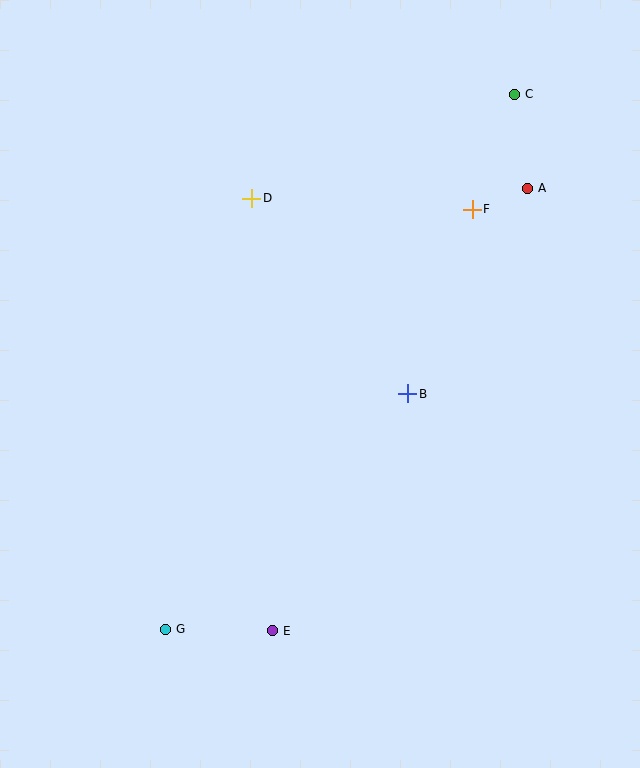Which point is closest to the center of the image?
Point B at (408, 394) is closest to the center.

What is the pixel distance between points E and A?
The distance between E and A is 511 pixels.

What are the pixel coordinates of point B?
Point B is at (408, 394).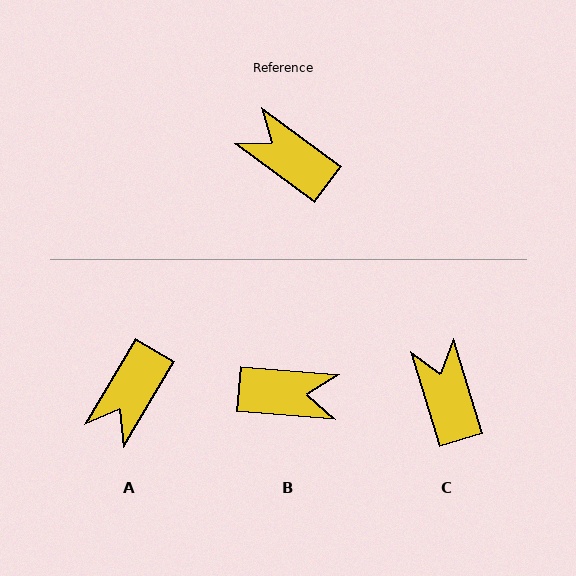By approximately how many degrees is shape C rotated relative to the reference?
Approximately 36 degrees clockwise.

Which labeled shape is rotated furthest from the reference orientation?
B, about 148 degrees away.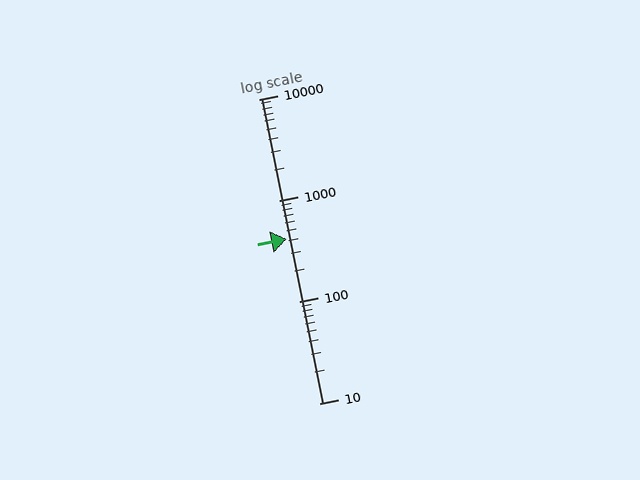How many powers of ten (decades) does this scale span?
The scale spans 3 decades, from 10 to 10000.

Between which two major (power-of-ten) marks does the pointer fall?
The pointer is between 100 and 1000.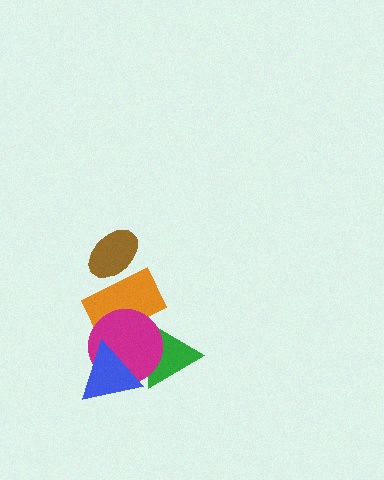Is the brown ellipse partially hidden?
Yes, it is partially covered by another shape.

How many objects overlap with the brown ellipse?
1 object overlaps with the brown ellipse.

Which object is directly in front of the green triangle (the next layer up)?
The magenta circle is directly in front of the green triangle.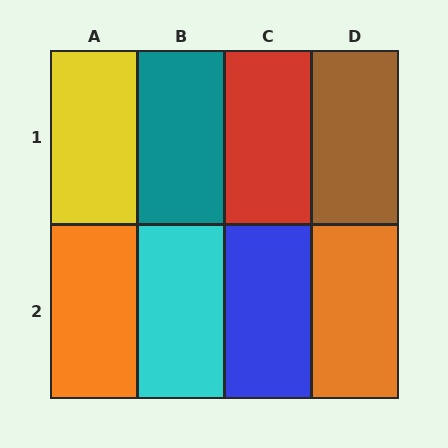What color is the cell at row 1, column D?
Brown.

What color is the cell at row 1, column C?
Red.